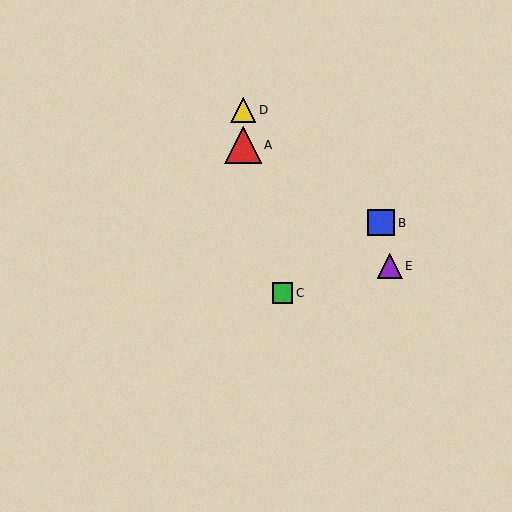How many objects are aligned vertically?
2 objects (A, D) are aligned vertically.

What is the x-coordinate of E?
Object E is at x≈390.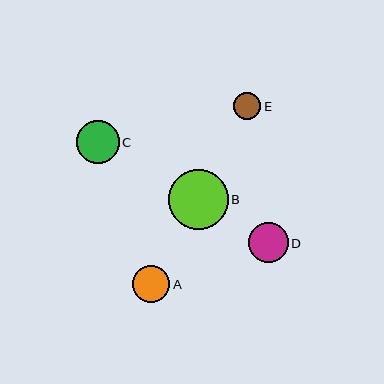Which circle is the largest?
Circle B is the largest with a size of approximately 60 pixels.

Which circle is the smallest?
Circle E is the smallest with a size of approximately 27 pixels.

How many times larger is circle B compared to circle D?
Circle B is approximately 1.5 times the size of circle D.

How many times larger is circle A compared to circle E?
Circle A is approximately 1.4 times the size of circle E.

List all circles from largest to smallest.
From largest to smallest: B, C, D, A, E.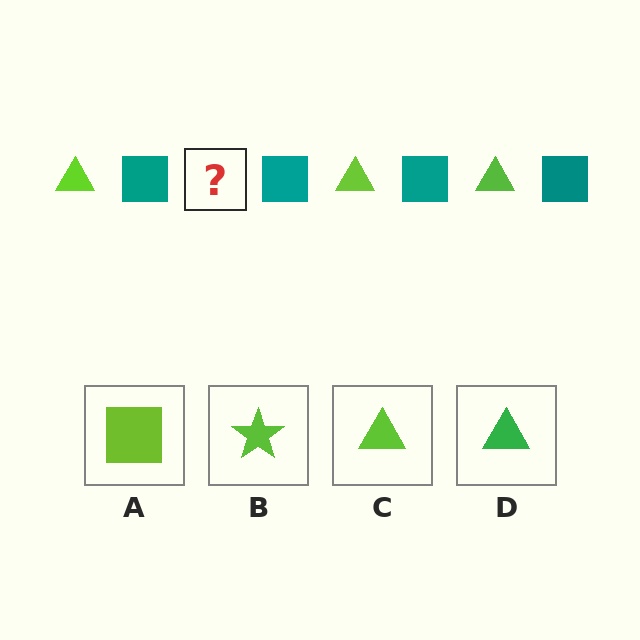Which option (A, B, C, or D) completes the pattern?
C.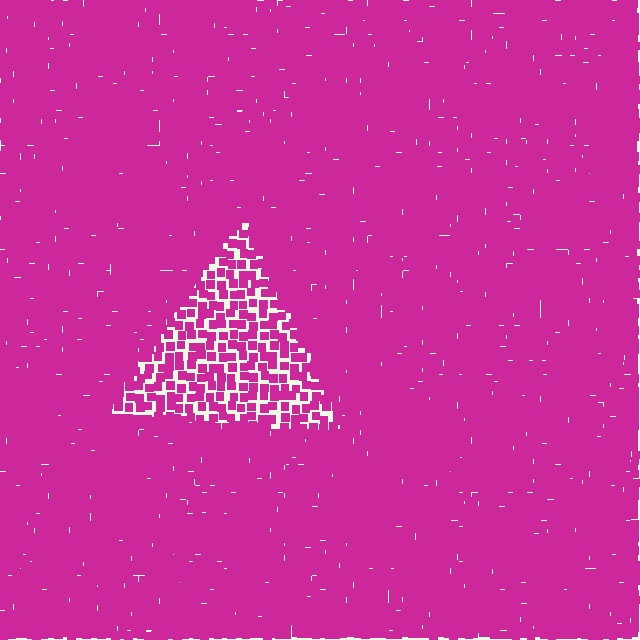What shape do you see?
I see a triangle.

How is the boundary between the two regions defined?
The boundary is defined by a change in element density (approximately 2.2x ratio). All elements are the same color, size, and shape.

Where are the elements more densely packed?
The elements are more densely packed outside the triangle boundary.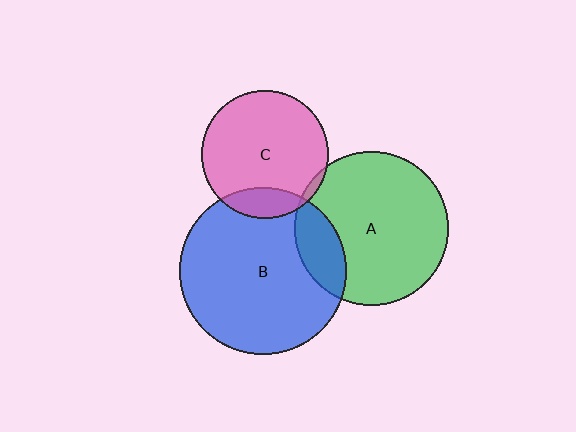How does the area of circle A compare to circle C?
Approximately 1.4 times.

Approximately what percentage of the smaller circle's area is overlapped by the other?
Approximately 20%.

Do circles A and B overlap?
Yes.